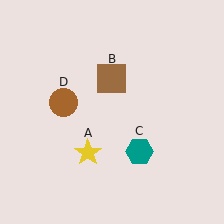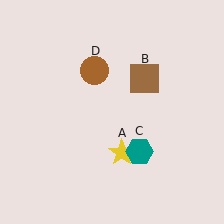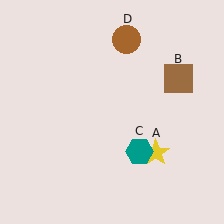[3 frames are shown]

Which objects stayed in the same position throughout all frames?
Teal hexagon (object C) remained stationary.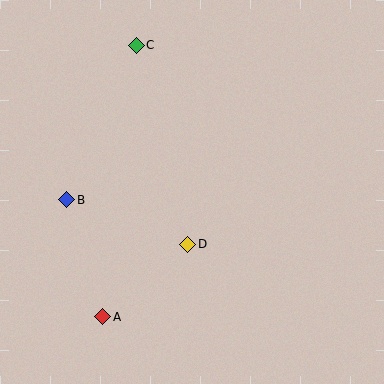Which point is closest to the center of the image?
Point D at (188, 244) is closest to the center.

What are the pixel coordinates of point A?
Point A is at (103, 317).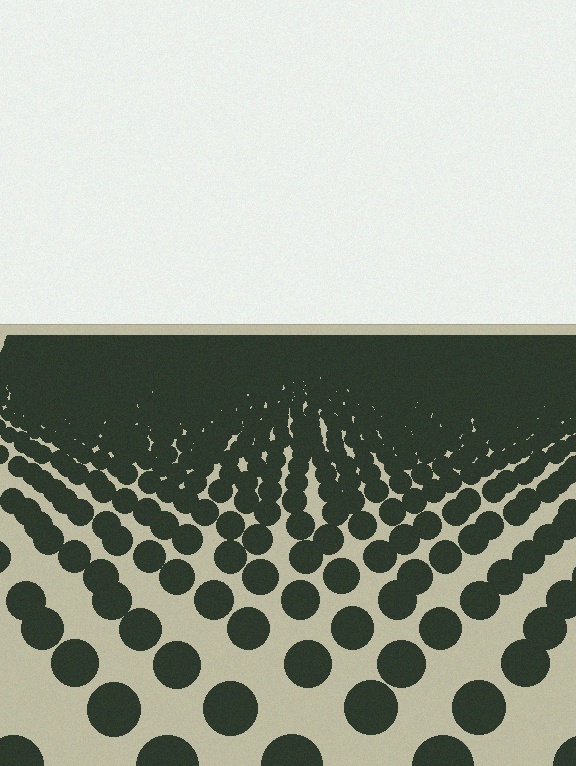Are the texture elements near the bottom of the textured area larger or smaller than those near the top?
Larger. Near the bottom, elements are closer to the viewer and appear at a bigger on-screen size.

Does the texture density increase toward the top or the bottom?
Density increases toward the top.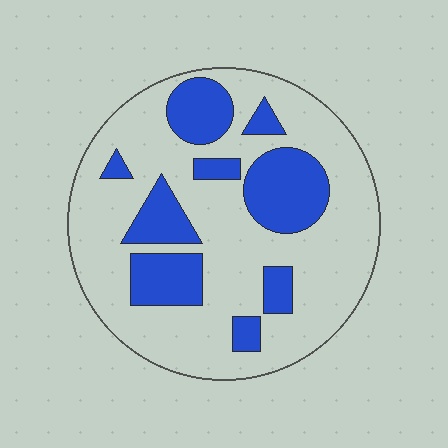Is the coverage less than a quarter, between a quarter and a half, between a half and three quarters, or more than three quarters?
Between a quarter and a half.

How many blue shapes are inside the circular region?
9.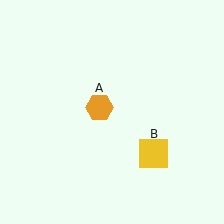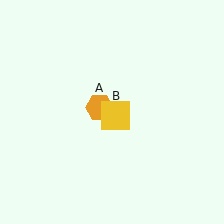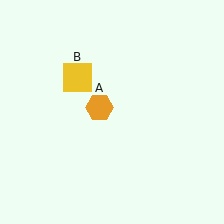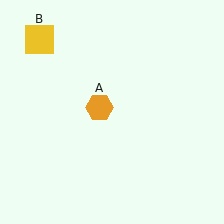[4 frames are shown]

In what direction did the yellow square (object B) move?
The yellow square (object B) moved up and to the left.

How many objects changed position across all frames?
1 object changed position: yellow square (object B).